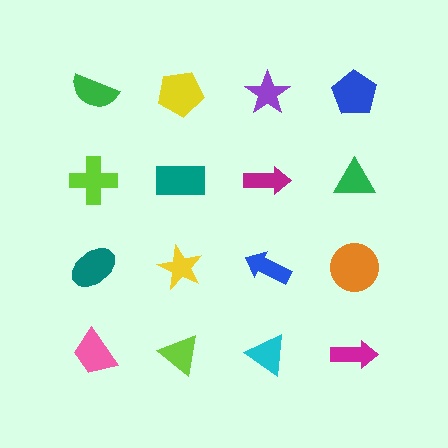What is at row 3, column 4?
An orange circle.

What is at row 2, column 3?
A magenta arrow.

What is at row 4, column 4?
A magenta arrow.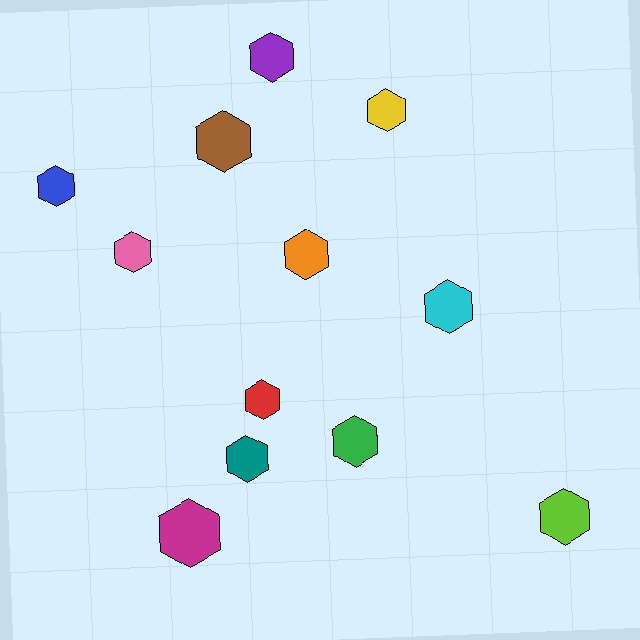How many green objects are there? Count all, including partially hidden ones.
There is 1 green object.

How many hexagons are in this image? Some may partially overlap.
There are 12 hexagons.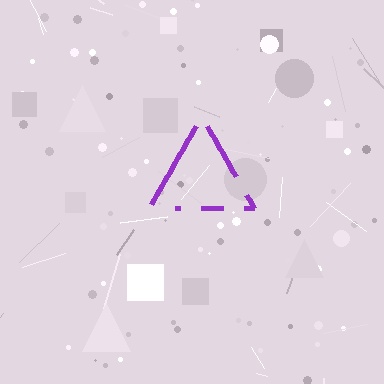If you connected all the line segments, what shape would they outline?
They would outline a triangle.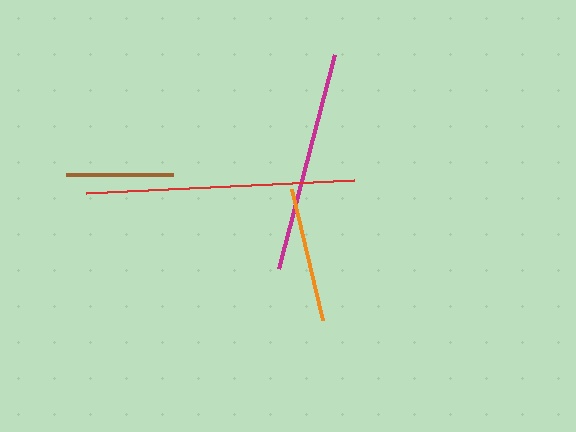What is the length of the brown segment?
The brown segment is approximately 107 pixels long.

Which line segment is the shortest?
The brown line is the shortest at approximately 107 pixels.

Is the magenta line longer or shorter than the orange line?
The magenta line is longer than the orange line.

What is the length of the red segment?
The red segment is approximately 269 pixels long.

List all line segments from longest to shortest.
From longest to shortest: red, magenta, orange, brown.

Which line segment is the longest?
The red line is the longest at approximately 269 pixels.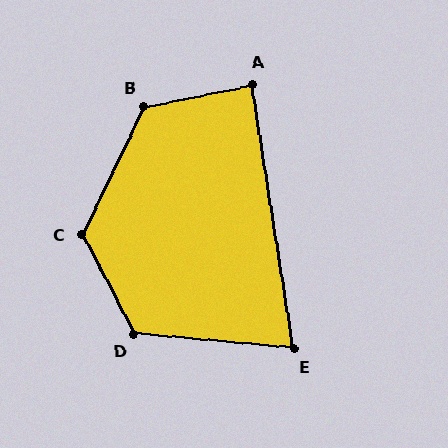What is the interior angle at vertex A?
Approximately 87 degrees (approximately right).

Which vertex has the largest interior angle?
B, at approximately 127 degrees.